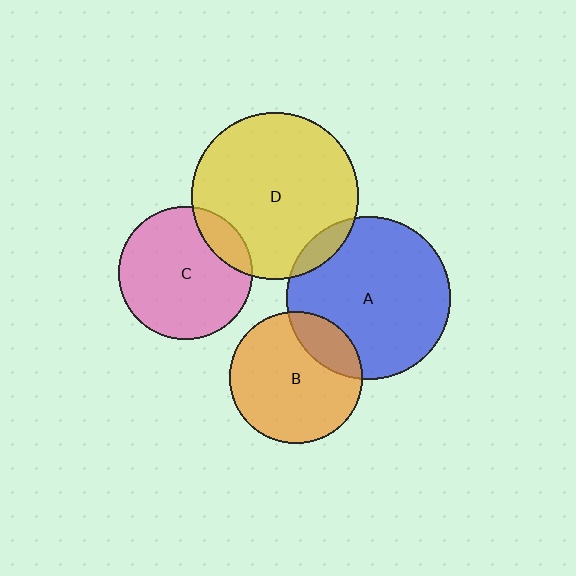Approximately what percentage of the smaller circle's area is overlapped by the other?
Approximately 15%.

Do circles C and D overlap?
Yes.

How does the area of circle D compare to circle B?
Approximately 1.6 times.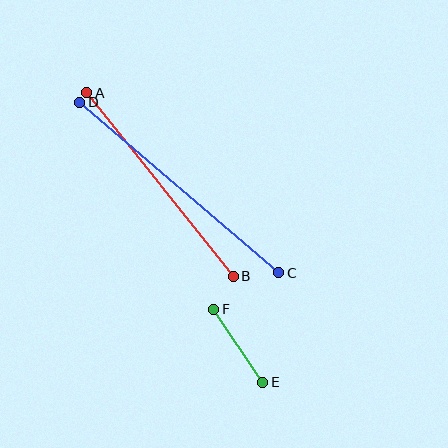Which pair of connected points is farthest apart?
Points C and D are farthest apart.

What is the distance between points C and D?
The distance is approximately 262 pixels.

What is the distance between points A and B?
The distance is approximately 235 pixels.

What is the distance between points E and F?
The distance is approximately 88 pixels.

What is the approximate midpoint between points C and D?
The midpoint is at approximately (179, 187) pixels.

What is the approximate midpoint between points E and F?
The midpoint is at approximately (238, 346) pixels.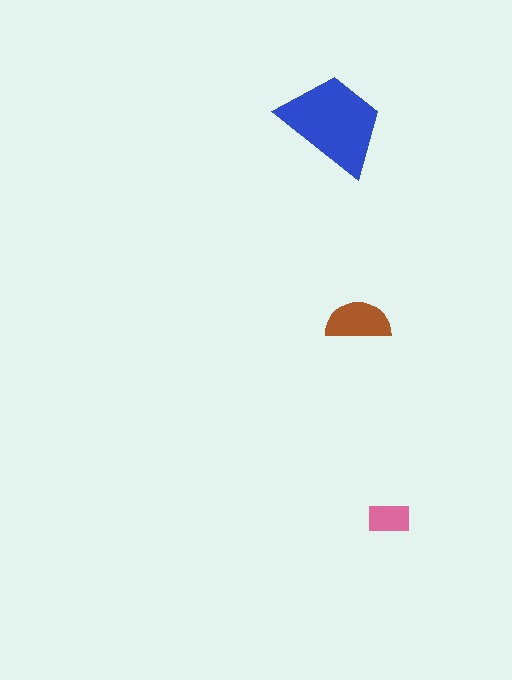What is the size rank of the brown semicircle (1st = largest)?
2nd.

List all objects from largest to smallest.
The blue trapezoid, the brown semicircle, the pink rectangle.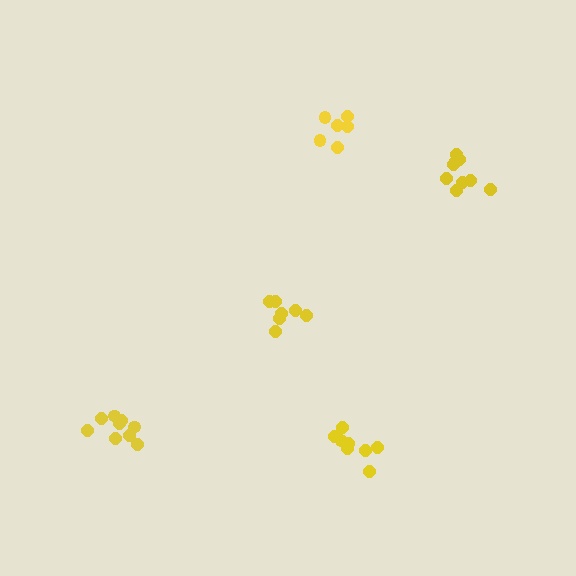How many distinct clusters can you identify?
There are 5 distinct clusters.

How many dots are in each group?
Group 1: 7 dots, Group 2: 6 dots, Group 3: 9 dots, Group 4: 9 dots, Group 5: 8 dots (39 total).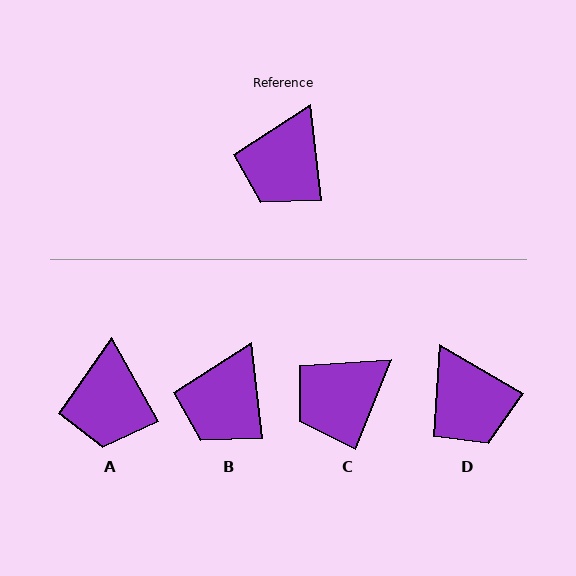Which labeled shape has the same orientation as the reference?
B.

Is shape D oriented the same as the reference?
No, it is off by about 53 degrees.